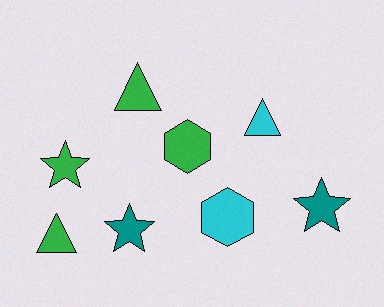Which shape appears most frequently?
Triangle, with 3 objects.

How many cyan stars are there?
There are no cyan stars.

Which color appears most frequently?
Green, with 4 objects.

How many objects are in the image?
There are 8 objects.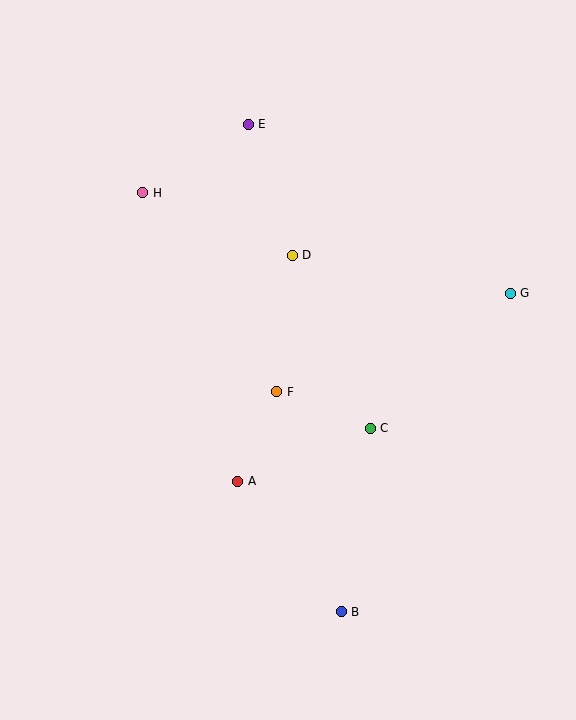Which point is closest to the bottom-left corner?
Point A is closest to the bottom-left corner.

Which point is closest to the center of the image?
Point F at (277, 392) is closest to the center.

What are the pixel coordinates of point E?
Point E is at (248, 124).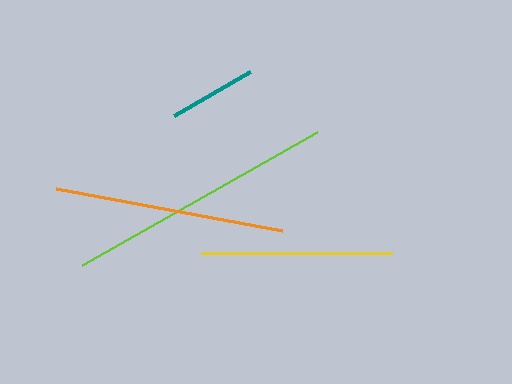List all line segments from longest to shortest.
From longest to shortest: lime, orange, yellow, teal.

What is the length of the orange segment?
The orange segment is approximately 229 pixels long.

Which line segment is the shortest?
The teal line is the shortest at approximately 88 pixels.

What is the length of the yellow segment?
The yellow segment is approximately 191 pixels long.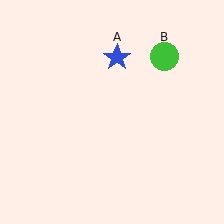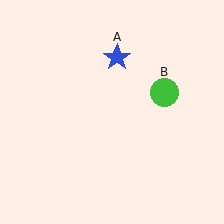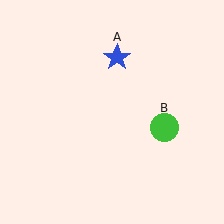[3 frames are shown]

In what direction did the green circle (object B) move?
The green circle (object B) moved down.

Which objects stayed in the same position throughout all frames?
Blue star (object A) remained stationary.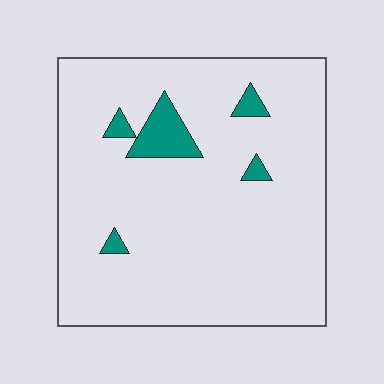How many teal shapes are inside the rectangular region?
5.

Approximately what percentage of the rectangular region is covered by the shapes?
Approximately 5%.